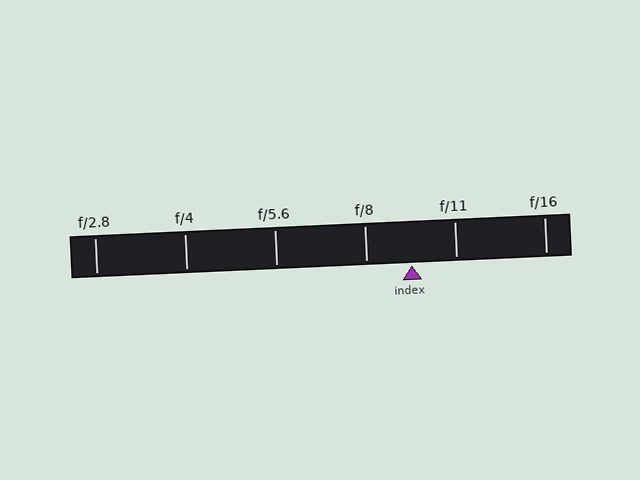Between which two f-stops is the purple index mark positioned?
The index mark is between f/8 and f/11.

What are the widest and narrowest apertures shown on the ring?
The widest aperture shown is f/2.8 and the narrowest is f/16.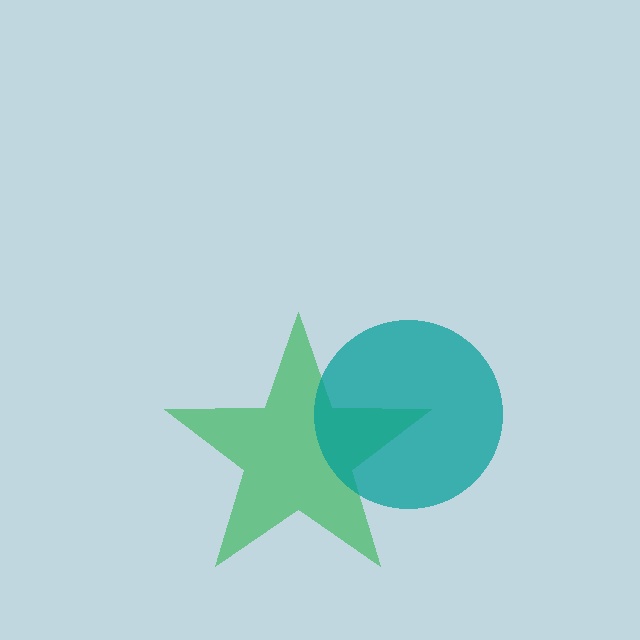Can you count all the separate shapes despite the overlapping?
Yes, there are 2 separate shapes.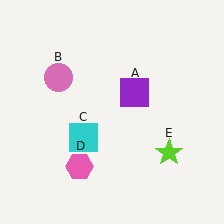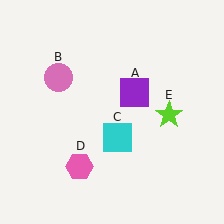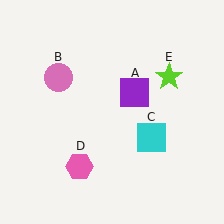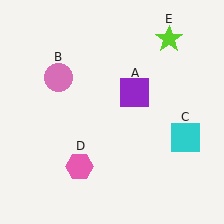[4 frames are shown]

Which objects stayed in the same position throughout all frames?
Purple square (object A) and pink circle (object B) and pink hexagon (object D) remained stationary.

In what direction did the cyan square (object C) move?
The cyan square (object C) moved right.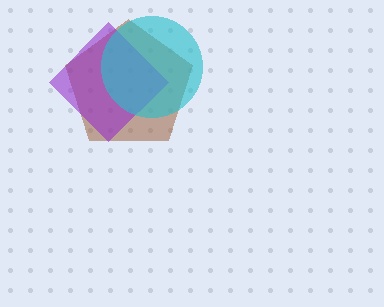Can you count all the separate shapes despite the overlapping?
Yes, there are 3 separate shapes.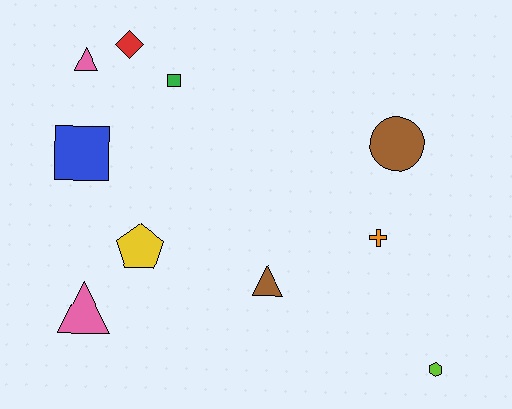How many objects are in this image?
There are 10 objects.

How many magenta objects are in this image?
There are no magenta objects.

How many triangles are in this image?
There are 3 triangles.